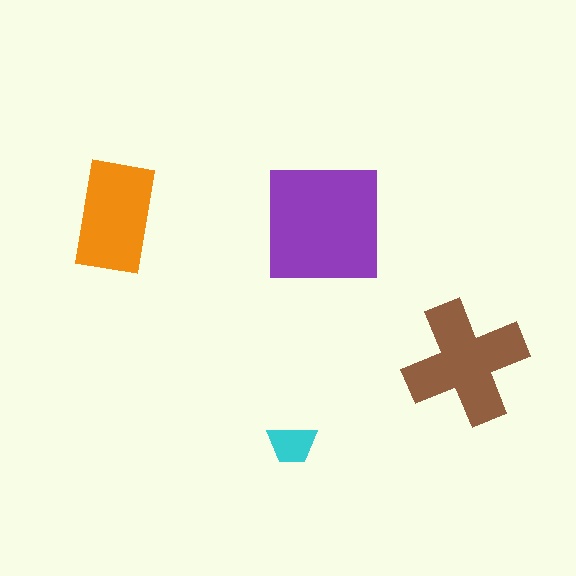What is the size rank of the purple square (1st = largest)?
1st.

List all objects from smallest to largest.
The cyan trapezoid, the orange rectangle, the brown cross, the purple square.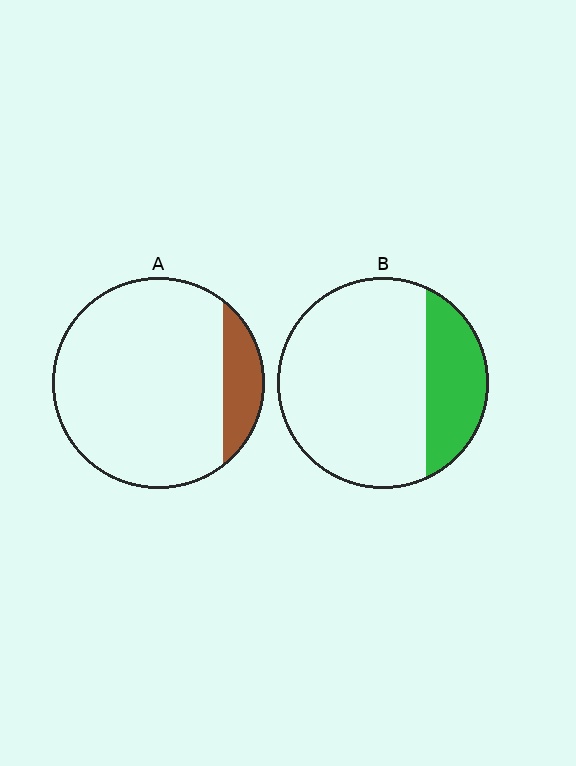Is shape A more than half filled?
No.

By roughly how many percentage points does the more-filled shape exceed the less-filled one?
By roughly 10 percentage points (B over A).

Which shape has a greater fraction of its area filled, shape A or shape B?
Shape B.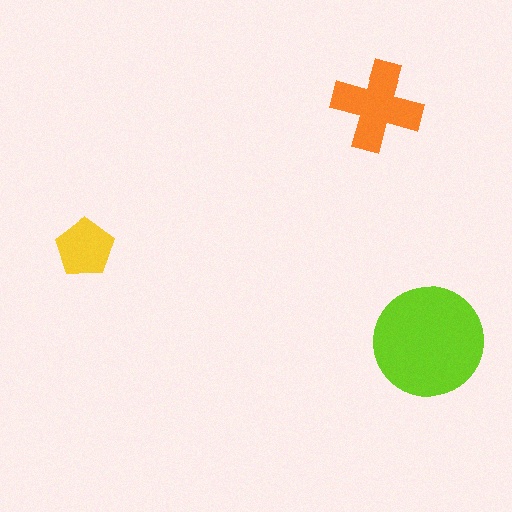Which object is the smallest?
The yellow pentagon.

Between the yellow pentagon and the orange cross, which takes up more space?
The orange cross.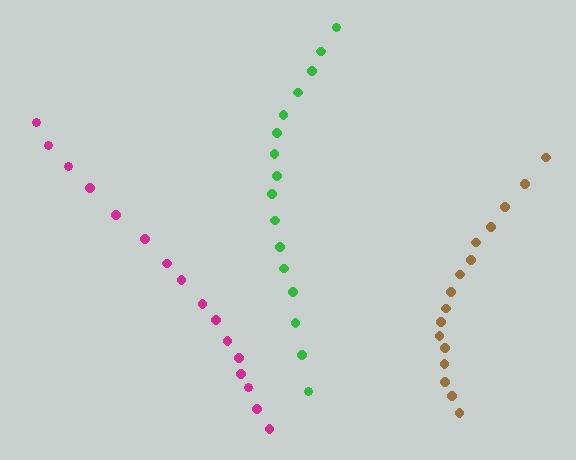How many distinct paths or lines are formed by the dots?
There are 3 distinct paths.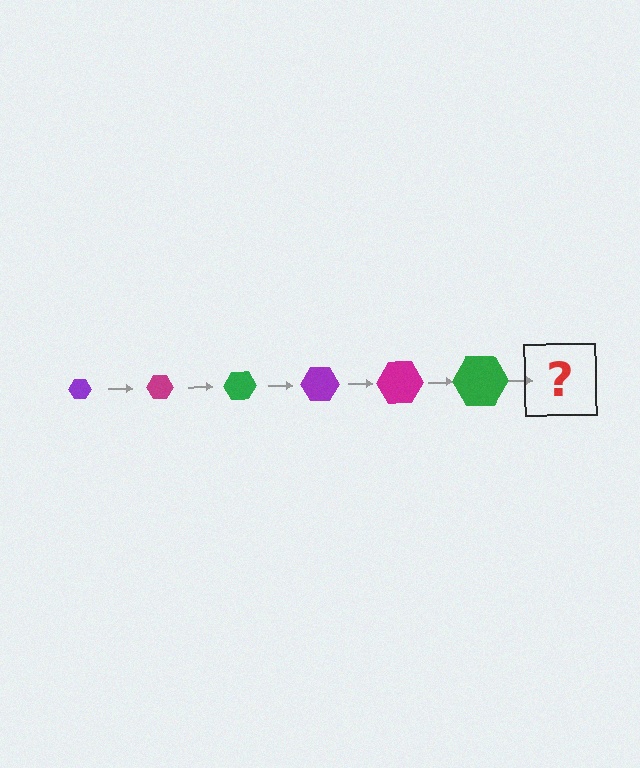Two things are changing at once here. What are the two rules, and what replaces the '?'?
The two rules are that the hexagon grows larger each step and the color cycles through purple, magenta, and green. The '?' should be a purple hexagon, larger than the previous one.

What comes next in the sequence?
The next element should be a purple hexagon, larger than the previous one.